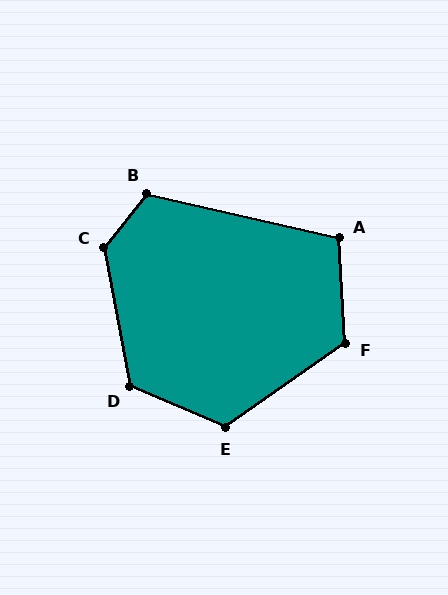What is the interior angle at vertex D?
Approximately 123 degrees (obtuse).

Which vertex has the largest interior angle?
C, at approximately 132 degrees.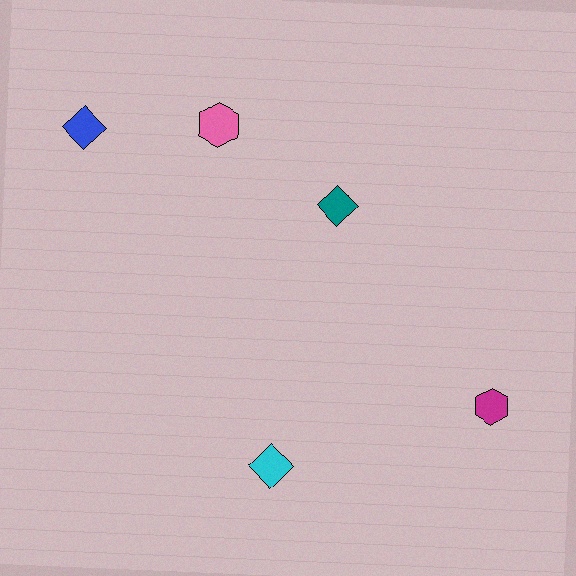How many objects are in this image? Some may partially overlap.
There are 5 objects.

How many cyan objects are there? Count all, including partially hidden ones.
There is 1 cyan object.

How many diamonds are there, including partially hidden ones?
There are 3 diamonds.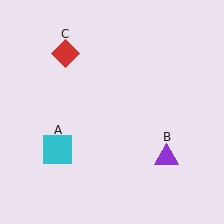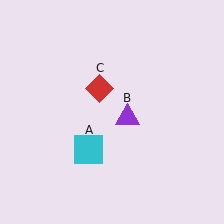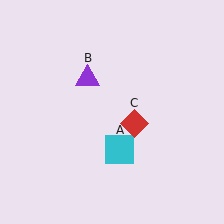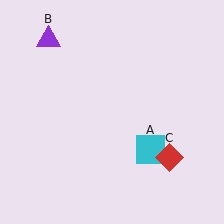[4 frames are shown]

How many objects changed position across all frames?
3 objects changed position: cyan square (object A), purple triangle (object B), red diamond (object C).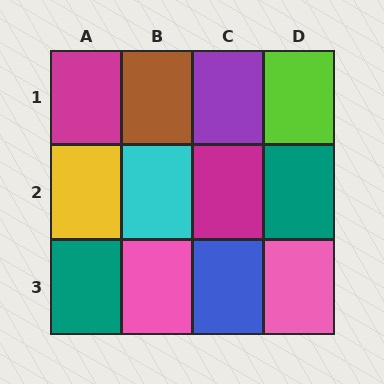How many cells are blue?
1 cell is blue.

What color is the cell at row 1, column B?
Brown.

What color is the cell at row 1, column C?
Purple.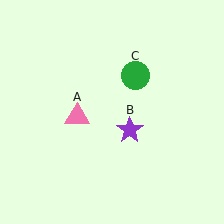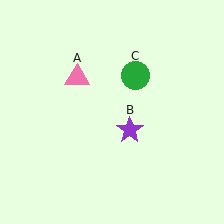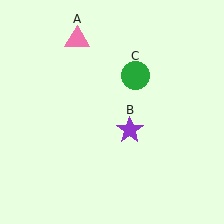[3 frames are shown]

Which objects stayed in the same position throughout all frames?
Purple star (object B) and green circle (object C) remained stationary.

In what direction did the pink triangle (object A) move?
The pink triangle (object A) moved up.